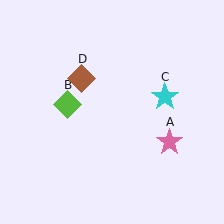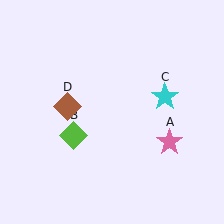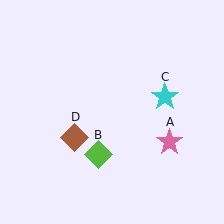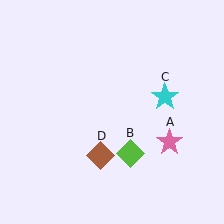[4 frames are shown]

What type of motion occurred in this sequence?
The lime diamond (object B), brown diamond (object D) rotated counterclockwise around the center of the scene.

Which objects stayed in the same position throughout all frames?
Pink star (object A) and cyan star (object C) remained stationary.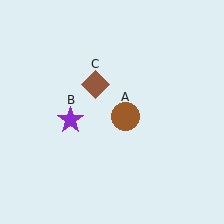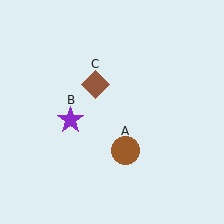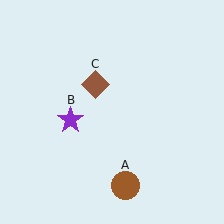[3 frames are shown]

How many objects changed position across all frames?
1 object changed position: brown circle (object A).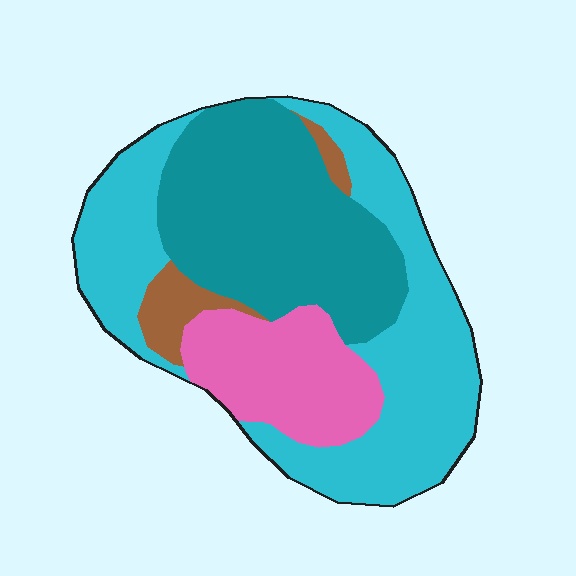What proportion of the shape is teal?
Teal covers about 35% of the shape.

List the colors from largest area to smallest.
From largest to smallest: cyan, teal, pink, brown.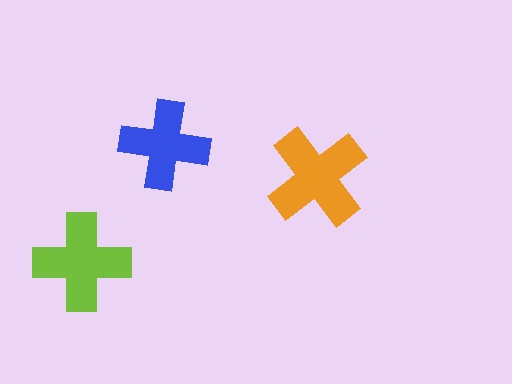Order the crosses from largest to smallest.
the orange one, the lime one, the blue one.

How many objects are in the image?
There are 3 objects in the image.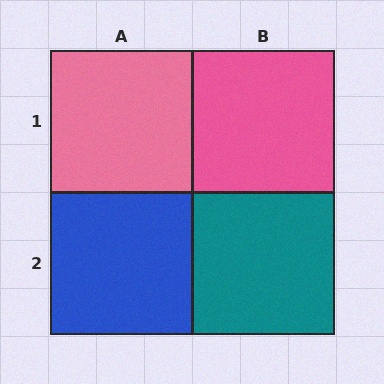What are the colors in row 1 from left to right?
Pink, pink.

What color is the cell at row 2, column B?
Teal.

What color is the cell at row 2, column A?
Blue.